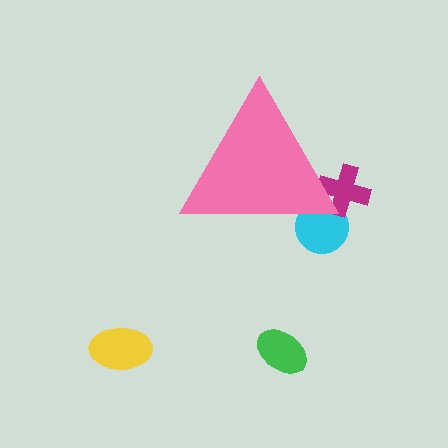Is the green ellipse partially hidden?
No, the green ellipse is fully visible.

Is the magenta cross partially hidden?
Yes, the magenta cross is partially hidden behind the pink triangle.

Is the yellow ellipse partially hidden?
No, the yellow ellipse is fully visible.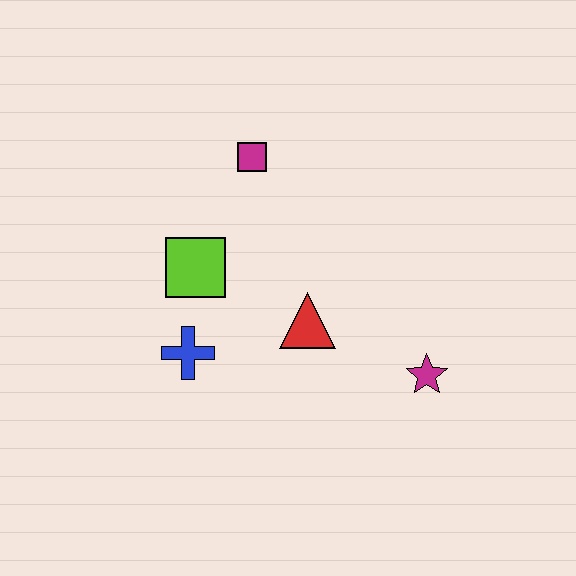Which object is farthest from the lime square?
The magenta star is farthest from the lime square.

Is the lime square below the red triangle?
No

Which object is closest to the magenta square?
The lime square is closest to the magenta square.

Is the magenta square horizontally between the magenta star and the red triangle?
No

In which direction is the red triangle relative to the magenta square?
The red triangle is below the magenta square.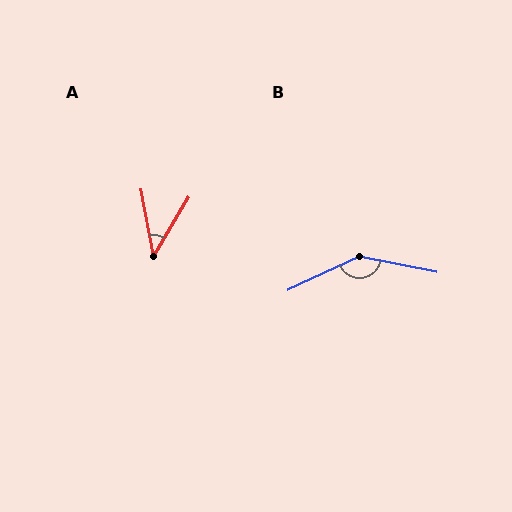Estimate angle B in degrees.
Approximately 144 degrees.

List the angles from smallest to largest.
A (41°), B (144°).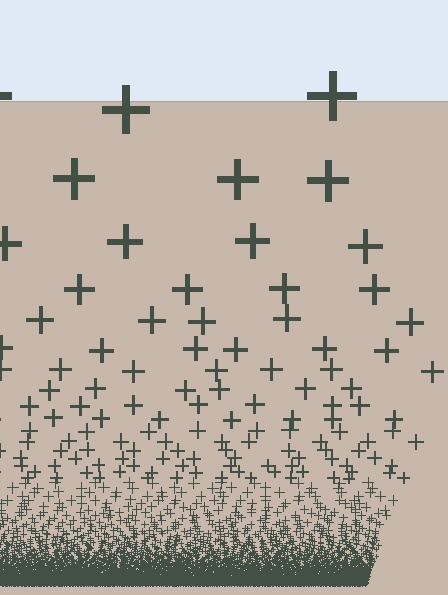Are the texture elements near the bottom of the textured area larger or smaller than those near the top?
Smaller. The gradient is inverted — elements near the bottom are smaller and denser.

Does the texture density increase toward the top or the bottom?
Density increases toward the bottom.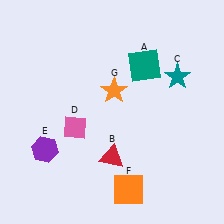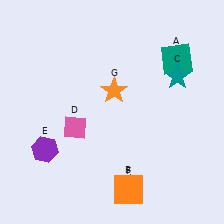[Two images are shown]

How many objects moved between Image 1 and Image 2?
2 objects moved between the two images.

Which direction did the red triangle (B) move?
The red triangle (B) moved down.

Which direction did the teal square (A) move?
The teal square (A) moved right.